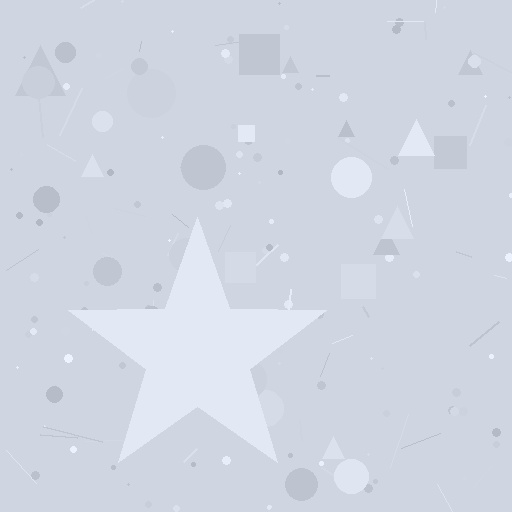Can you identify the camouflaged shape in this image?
The camouflaged shape is a star.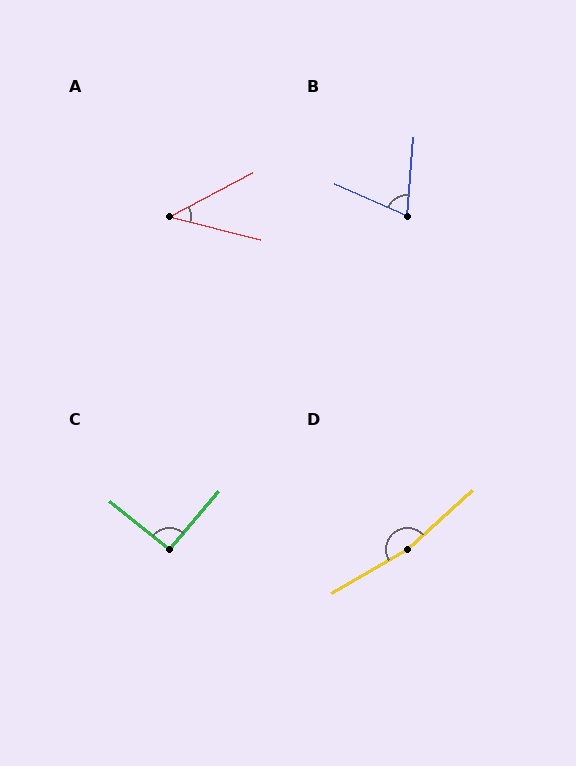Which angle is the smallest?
A, at approximately 42 degrees.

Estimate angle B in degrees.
Approximately 71 degrees.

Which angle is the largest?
D, at approximately 168 degrees.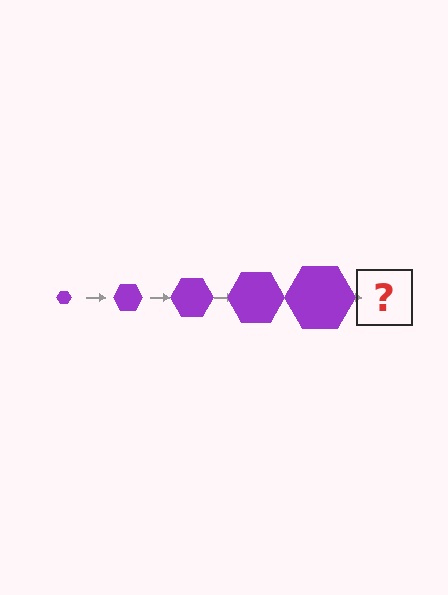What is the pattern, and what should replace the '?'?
The pattern is that the hexagon gets progressively larger each step. The '?' should be a purple hexagon, larger than the previous one.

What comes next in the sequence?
The next element should be a purple hexagon, larger than the previous one.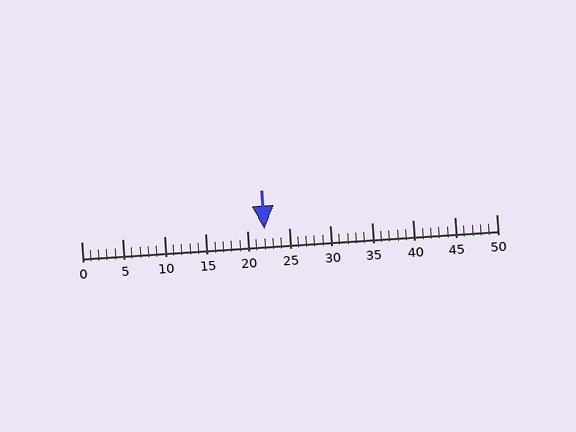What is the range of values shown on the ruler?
The ruler shows values from 0 to 50.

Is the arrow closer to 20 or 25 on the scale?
The arrow is closer to 20.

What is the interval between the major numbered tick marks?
The major tick marks are spaced 5 units apart.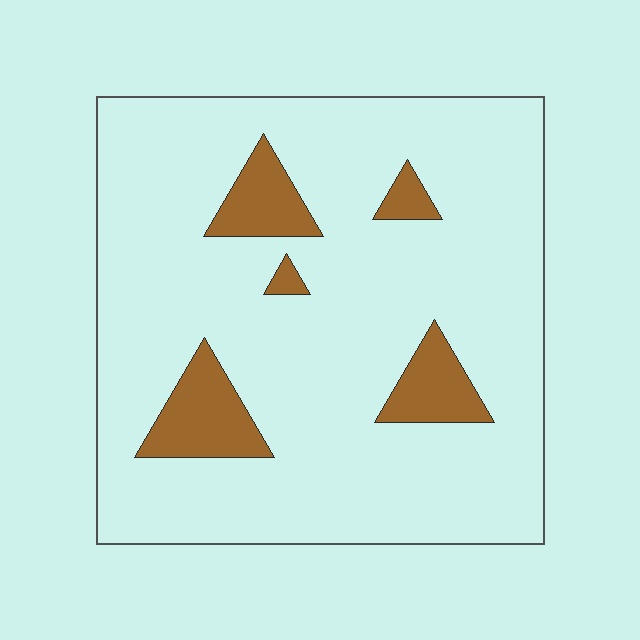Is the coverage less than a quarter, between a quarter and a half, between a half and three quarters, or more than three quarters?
Less than a quarter.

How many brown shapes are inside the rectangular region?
5.